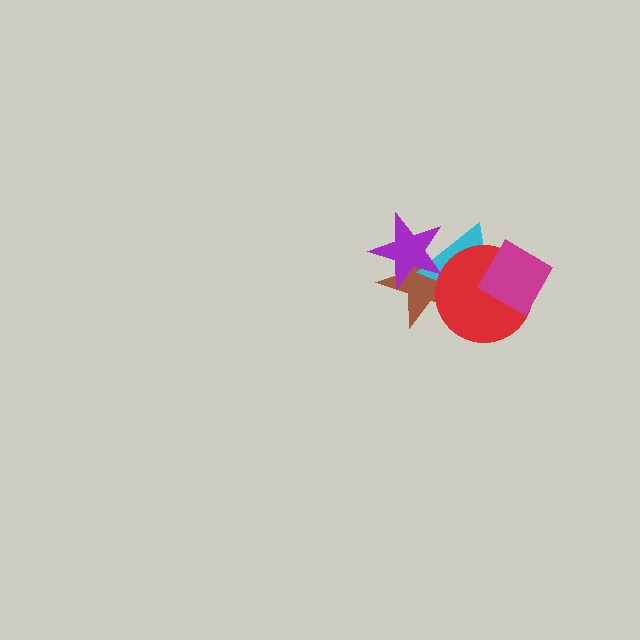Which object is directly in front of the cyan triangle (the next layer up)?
The red circle is directly in front of the cyan triangle.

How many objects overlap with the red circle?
3 objects overlap with the red circle.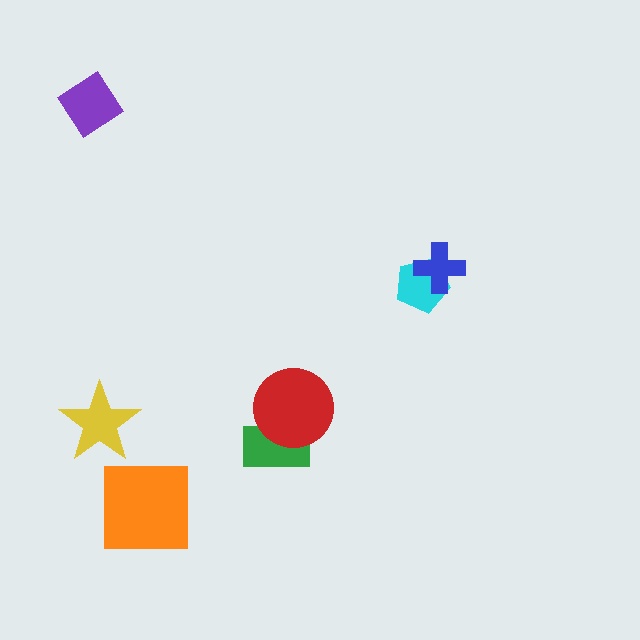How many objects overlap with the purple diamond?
0 objects overlap with the purple diamond.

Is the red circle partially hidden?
No, no other shape covers it.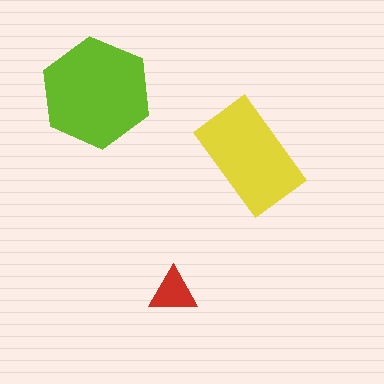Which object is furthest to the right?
The yellow rectangle is rightmost.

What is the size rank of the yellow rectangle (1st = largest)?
2nd.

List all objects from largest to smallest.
The lime hexagon, the yellow rectangle, the red triangle.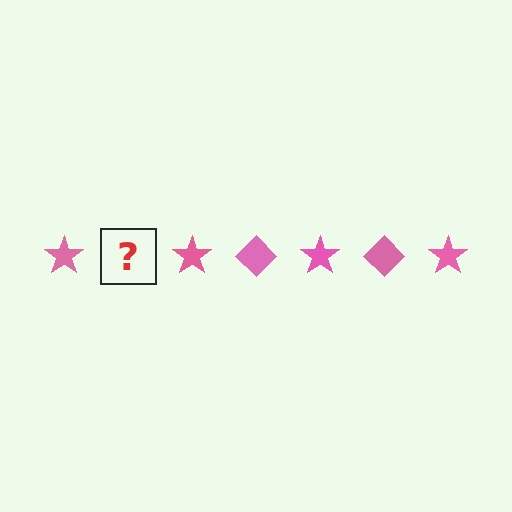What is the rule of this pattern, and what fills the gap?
The rule is that the pattern cycles through star, diamond shapes in pink. The gap should be filled with a pink diamond.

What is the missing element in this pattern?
The missing element is a pink diamond.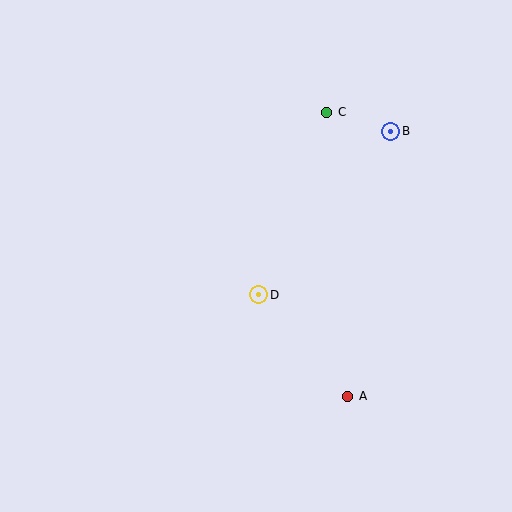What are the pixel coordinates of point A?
Point A is at (348, 396).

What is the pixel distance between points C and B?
The distance between C and B is 67 pixels.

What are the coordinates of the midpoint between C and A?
The midpoint between C and A is at (337, 254).